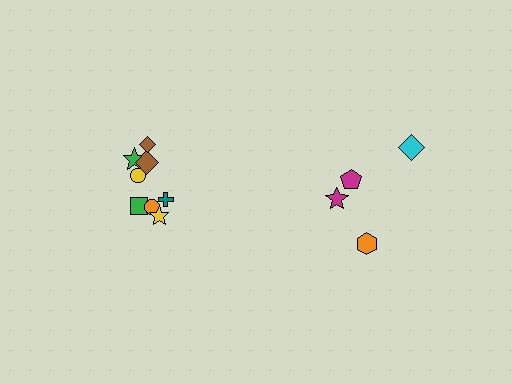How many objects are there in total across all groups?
There are 12 objects.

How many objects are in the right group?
There are 4 objects.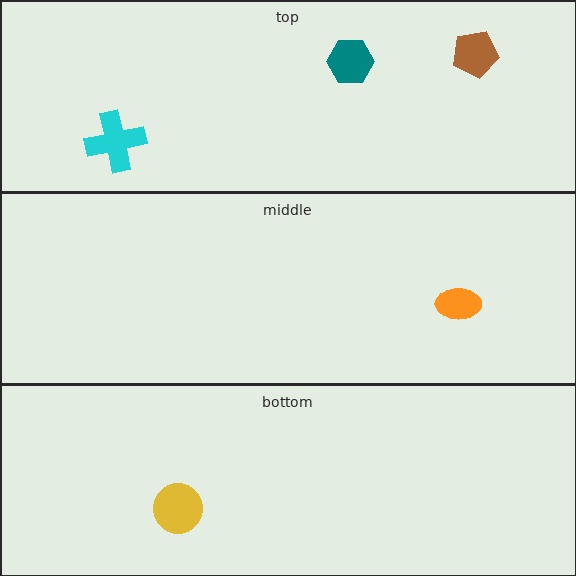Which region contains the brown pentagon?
The top region.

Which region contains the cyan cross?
The top region.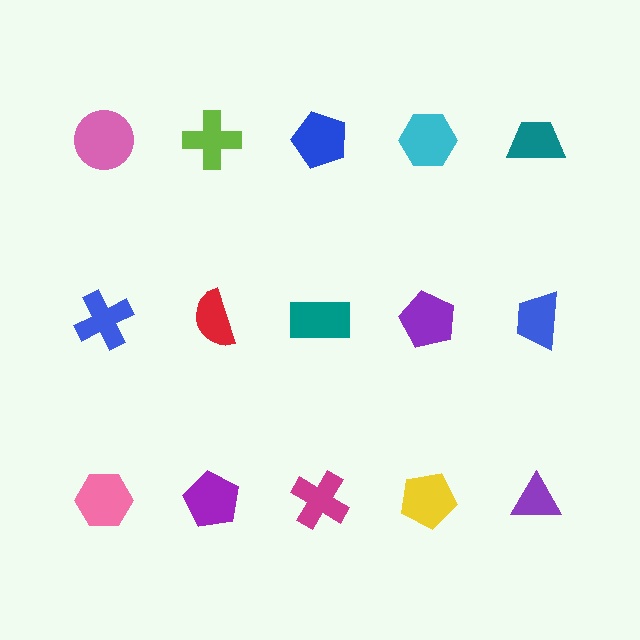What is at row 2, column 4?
A purple pentagon.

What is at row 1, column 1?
A pink circle.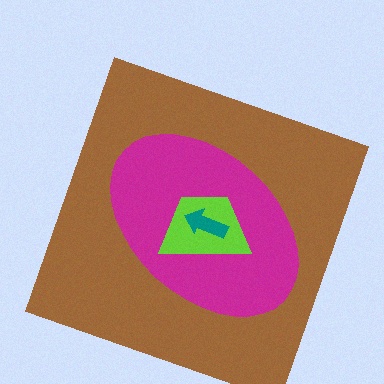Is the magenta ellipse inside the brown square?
Yes.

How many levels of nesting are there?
4.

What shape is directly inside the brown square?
The magenta ellipse.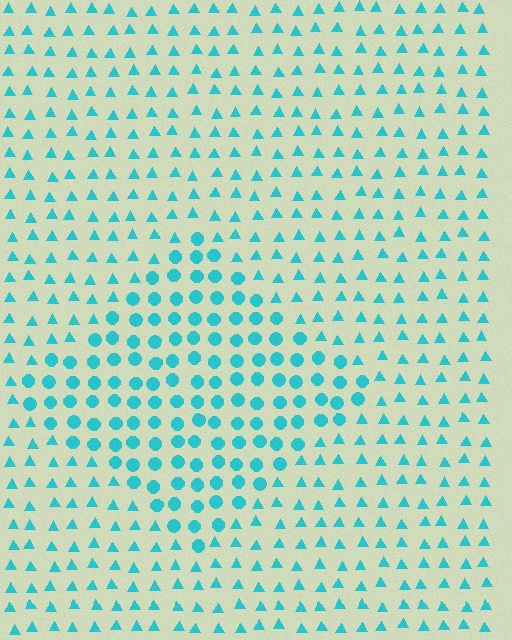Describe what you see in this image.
The image is filled with small cyan elements arranged in a uniform grid. A diamond-shaped region contains circles, while the surrounding area contains triangles. The boundary is defined purely by the change in element shape.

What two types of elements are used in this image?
The image uses circles inside the diamond region and triangles outside it.